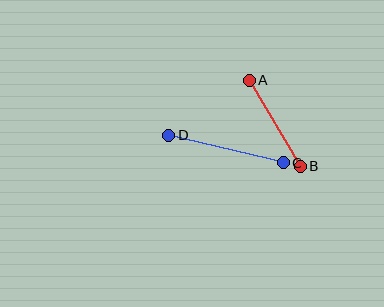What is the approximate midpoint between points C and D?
The midpoint is at approximately (226, 149) pixels.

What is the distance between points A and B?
The distance is approximately 100 pixels.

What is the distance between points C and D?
The distance is approximately 118 pixels.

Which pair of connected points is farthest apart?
Points C and D are farthest apart.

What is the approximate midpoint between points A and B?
The midpoint is at approximately (275, 123) pixels.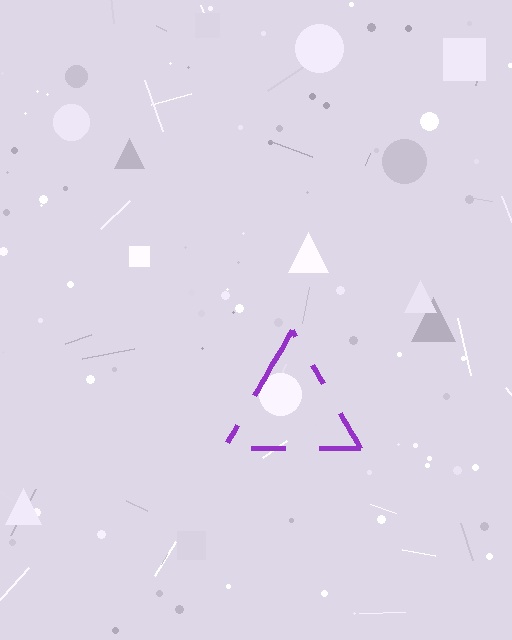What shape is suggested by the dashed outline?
The dashed outline suggests a triangle.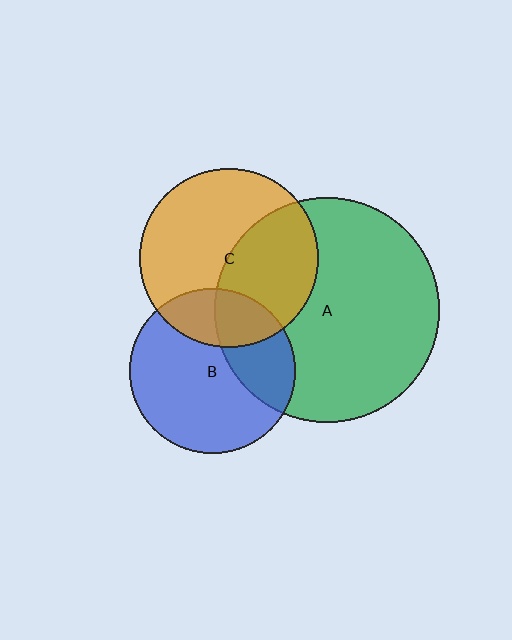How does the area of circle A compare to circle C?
Approximately 1.6 times.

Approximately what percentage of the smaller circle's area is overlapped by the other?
Approximately 40%.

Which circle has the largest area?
Circle A (green).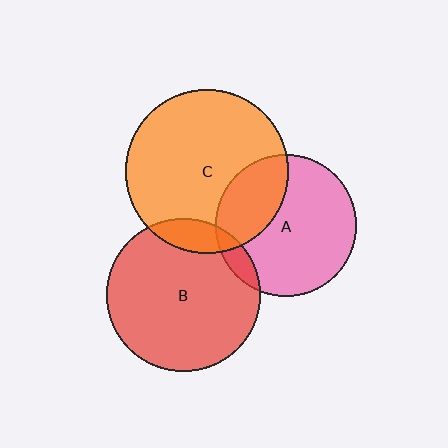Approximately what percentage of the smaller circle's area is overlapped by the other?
Approximately 10%.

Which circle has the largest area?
Circle C (orange).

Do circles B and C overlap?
Yes.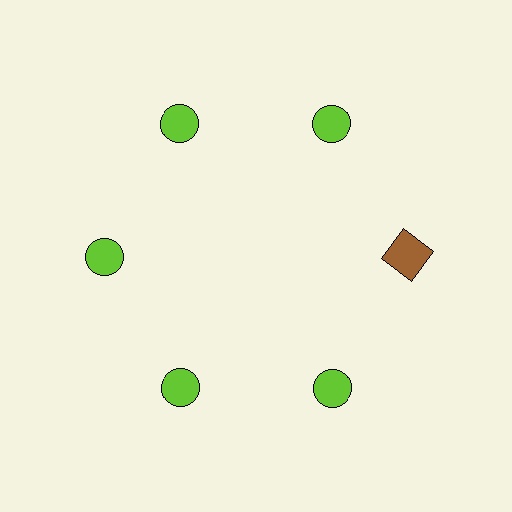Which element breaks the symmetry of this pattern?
The brown square at roughly the 3 o'clock position breaks the symmetry. All other shapes are lime circles.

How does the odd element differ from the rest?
It differs in both color (brown instead of lime) and shape (square instead of circle).